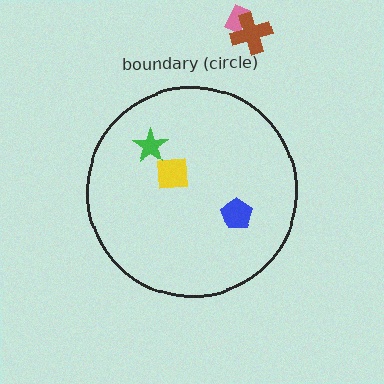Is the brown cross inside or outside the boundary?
Outside.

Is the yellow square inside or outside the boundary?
Inside.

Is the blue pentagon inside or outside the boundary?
Inside.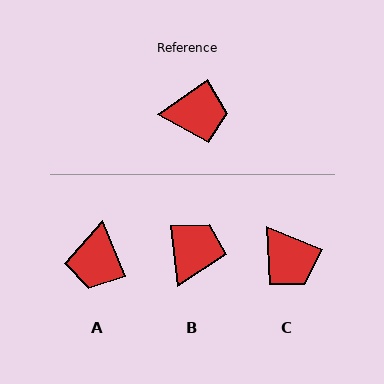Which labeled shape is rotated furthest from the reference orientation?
A, about 103 degrees away.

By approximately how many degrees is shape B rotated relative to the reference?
Approximately 61 degrees counter-clockwise.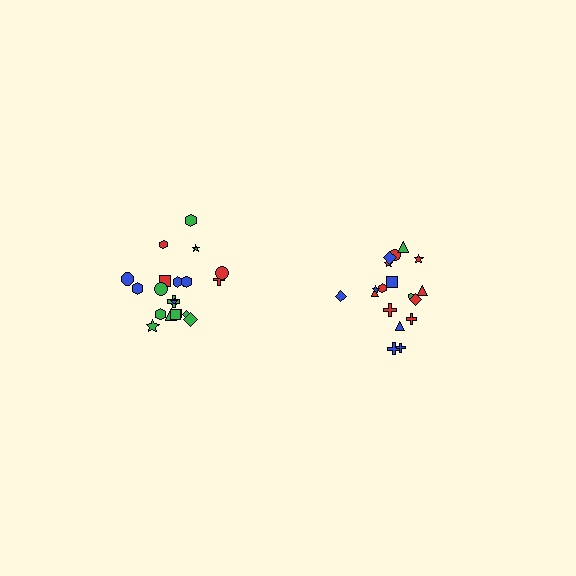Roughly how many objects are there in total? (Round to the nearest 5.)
Roughly 40 objects in total.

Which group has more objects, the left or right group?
The left group.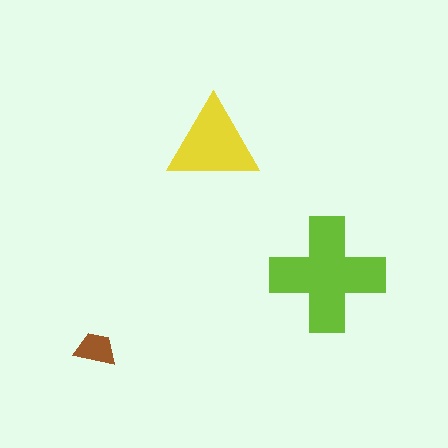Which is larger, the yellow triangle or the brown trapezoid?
The yellow triangle.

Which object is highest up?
The yellow triangle is topmost.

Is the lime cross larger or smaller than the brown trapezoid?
Larger.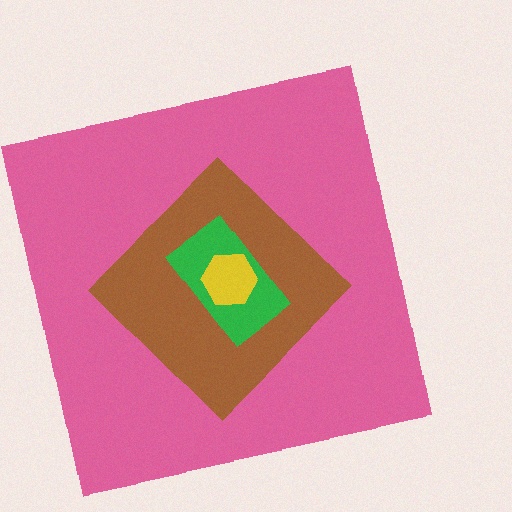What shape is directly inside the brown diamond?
The green rectangle.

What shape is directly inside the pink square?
The brown diamond.